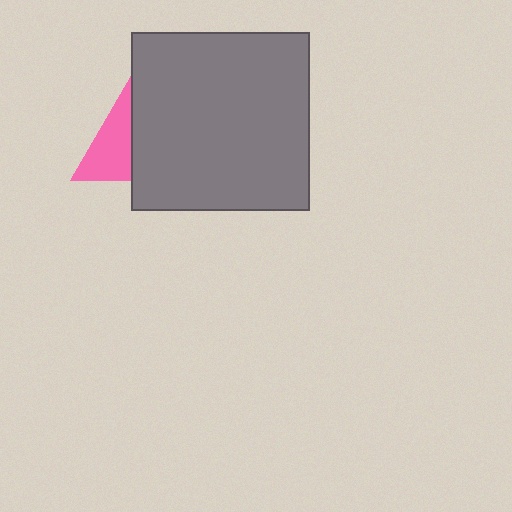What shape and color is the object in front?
The object in front is a gray square.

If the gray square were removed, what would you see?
You would see the complete pink triangle.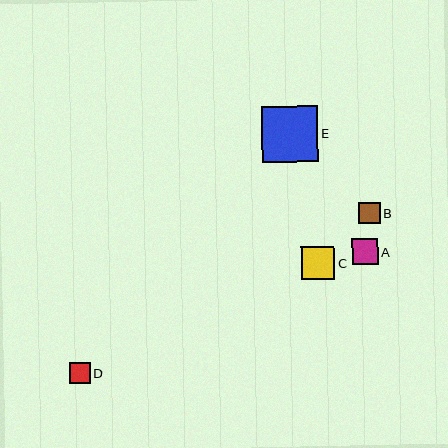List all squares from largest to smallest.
From largest to smallest: E, C, A, D, B.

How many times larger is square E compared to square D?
Square E is approximately 2.7 times the size of square D.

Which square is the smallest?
Square B is the smallest with a size of approximately 21 pixels.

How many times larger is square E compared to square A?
Square E is approximately 2.2 times the size of square A.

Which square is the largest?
Square E is the largest with a size of approximately 56 pixels.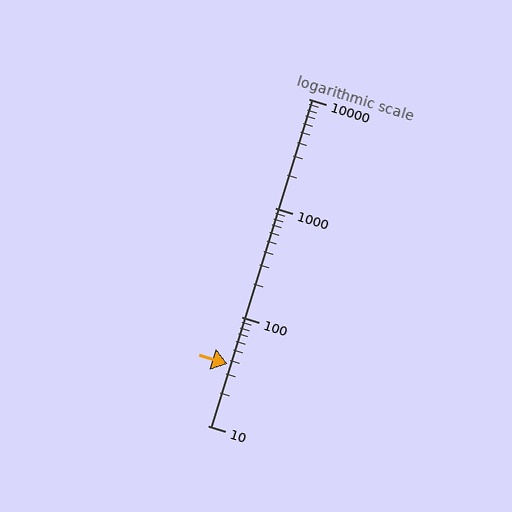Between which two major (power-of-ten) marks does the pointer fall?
The pointer is between 10 and 100.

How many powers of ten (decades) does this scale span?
The scale spans 3 decades, from 10 to 10000.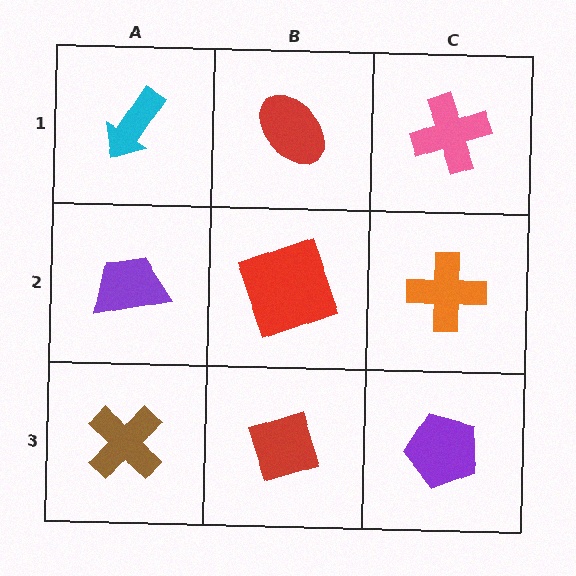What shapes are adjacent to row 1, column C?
An orange cross (row 2, column C), a red ellipse (row 1, column B).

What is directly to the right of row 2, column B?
An orange cross.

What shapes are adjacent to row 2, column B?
A red ellipse (row 1, column B), a red diamond (row 3, column B), a purple trapezoid (row 2, column A), an orange cross (row 2, column C).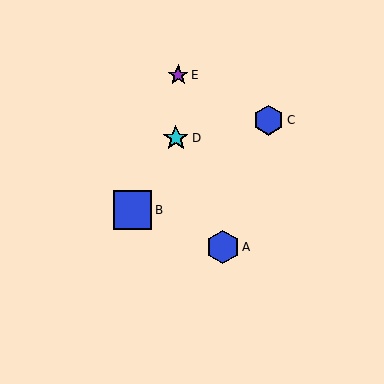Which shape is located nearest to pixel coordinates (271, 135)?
The blue hexagon (labeled C) at (268, 120) is nearest to that location.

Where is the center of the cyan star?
The center of the cyan star is at (176, 138).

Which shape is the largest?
The blue square (labeled B) is the largest.